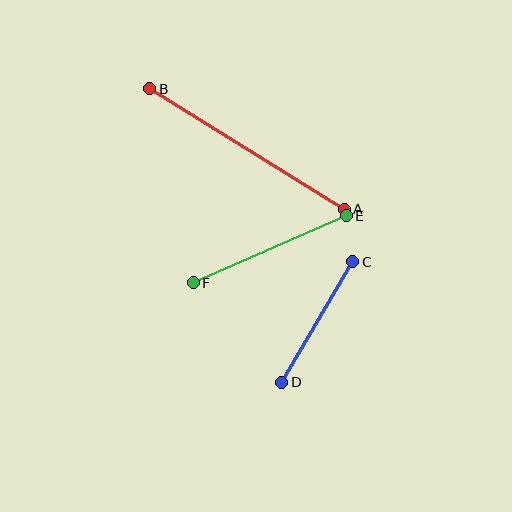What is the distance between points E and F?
The distance is approximately 167 pixels.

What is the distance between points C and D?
The distance is approximately 140 pixels.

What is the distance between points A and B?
The distance is approximately 229 pixels.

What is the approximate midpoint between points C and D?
The midpoint is at approximately (317, 322) pixels.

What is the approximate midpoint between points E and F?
The midpoint is at approximately (270, 249) pixels.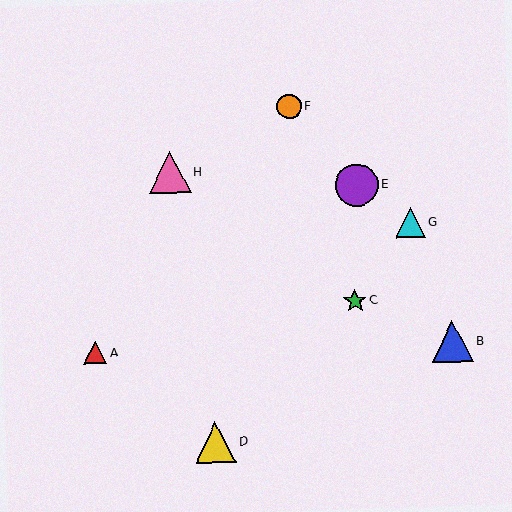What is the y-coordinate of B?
Object B is at y≈341.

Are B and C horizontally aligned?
No, B is at y≈341 and C is at y≈301.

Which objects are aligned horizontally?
Objects A, B are aligned horizontally.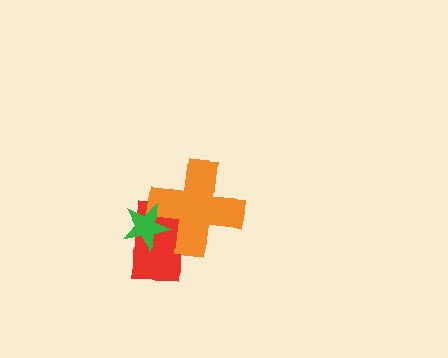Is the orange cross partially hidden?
Yes, it is partially covered by another shape.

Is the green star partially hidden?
No, no other shape covers it.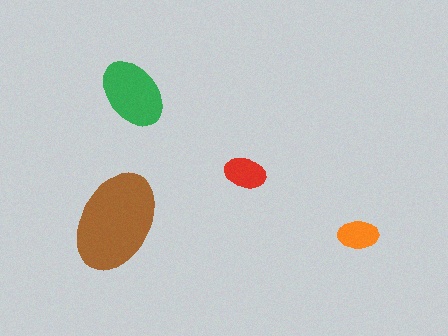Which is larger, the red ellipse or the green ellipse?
The green one.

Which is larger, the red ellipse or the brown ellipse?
The brown one.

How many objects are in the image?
There are 4 objects in the image.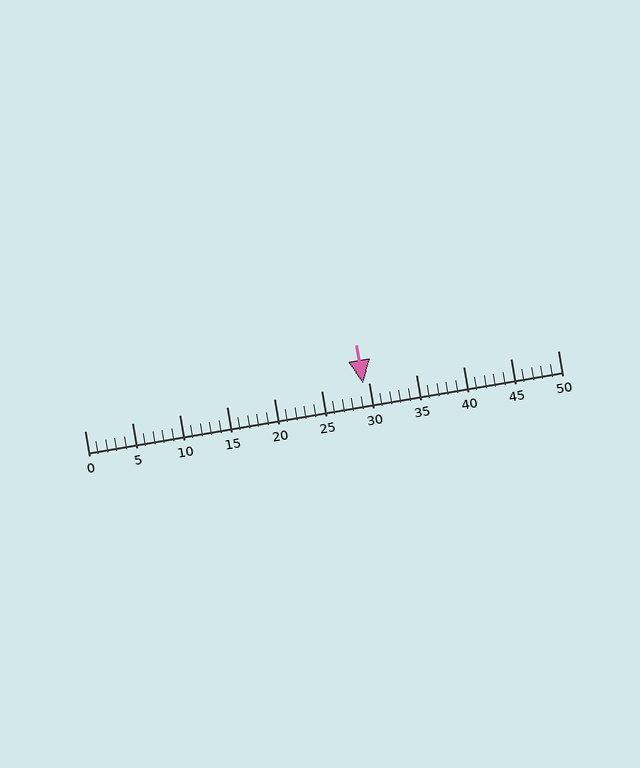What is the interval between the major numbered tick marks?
The major tick marks are spaced 5 units apart.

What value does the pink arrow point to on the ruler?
The pink arrow points to approximately 29.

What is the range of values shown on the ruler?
The ruler shows values from 0 to 50.